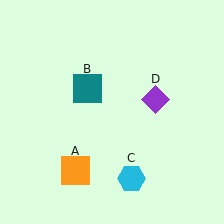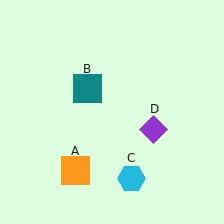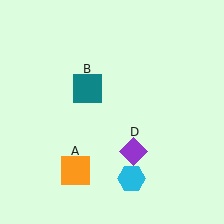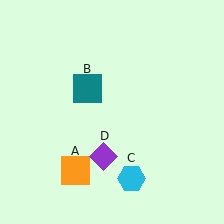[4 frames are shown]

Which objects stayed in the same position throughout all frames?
Orange square (object A) and teal square (object B) and cyan hexagon (object C) remained stationary.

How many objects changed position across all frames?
1 object changed position: purple diamond (object D).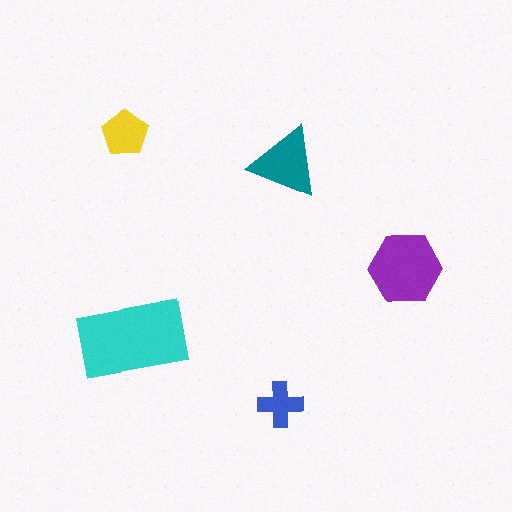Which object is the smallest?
The blue cross.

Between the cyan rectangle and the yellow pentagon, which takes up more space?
The cyan rectangle.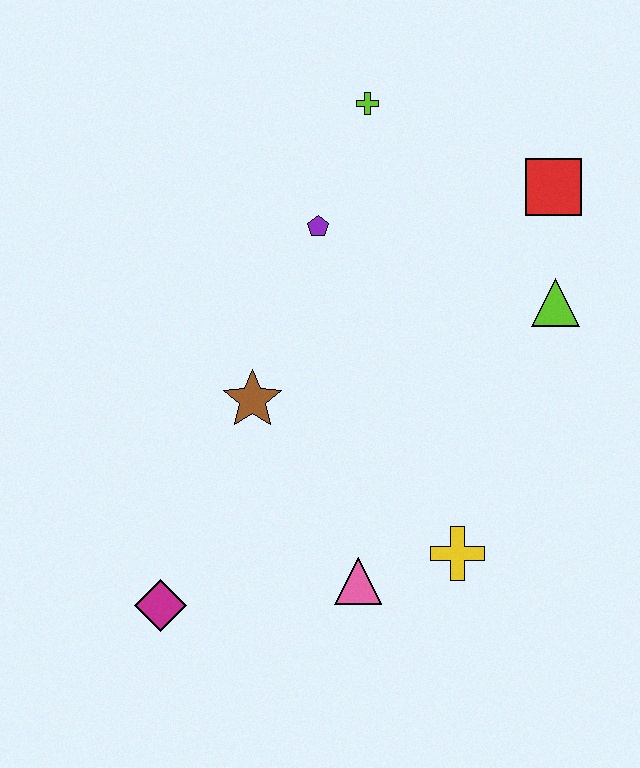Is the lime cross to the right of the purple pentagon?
Yes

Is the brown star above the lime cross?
No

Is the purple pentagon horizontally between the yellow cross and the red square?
No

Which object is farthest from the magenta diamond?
The red square is farthest from the magenta diamond.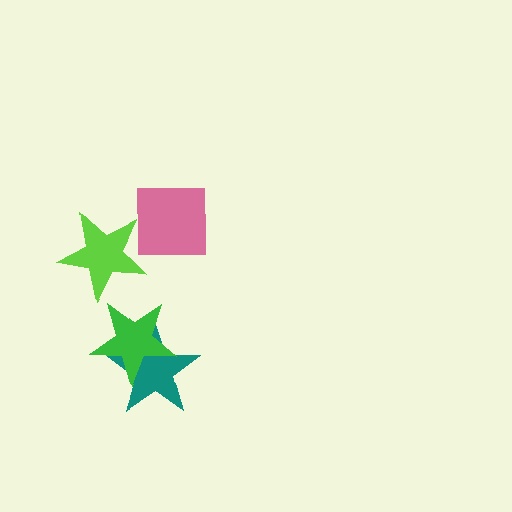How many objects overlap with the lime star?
0 objects overlap with the lime star.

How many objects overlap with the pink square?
0 objects overlap with the pink square.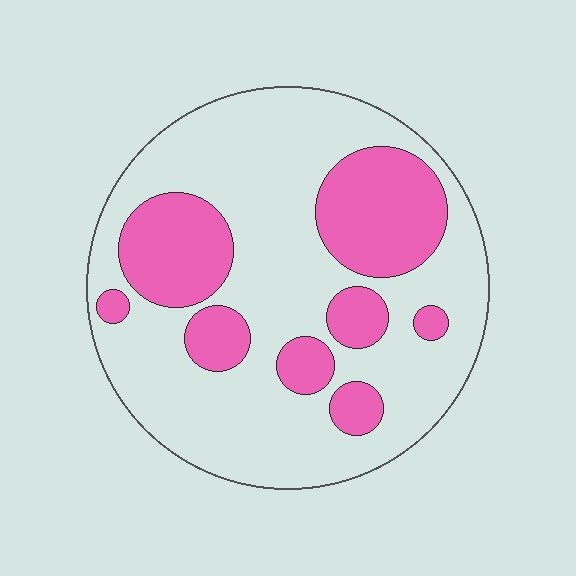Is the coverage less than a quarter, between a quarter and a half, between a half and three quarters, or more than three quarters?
Between a quarter and a half.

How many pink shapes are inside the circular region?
8.